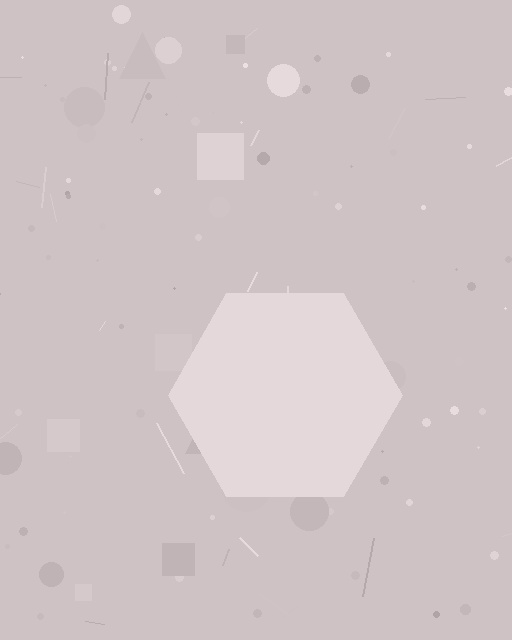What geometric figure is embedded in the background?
A hexagon is embedded in the background.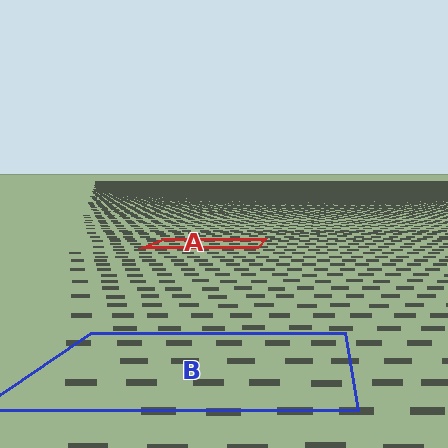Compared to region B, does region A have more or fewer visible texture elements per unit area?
Region A has more texture elements per unit area — they are packed more densely because it is farther away.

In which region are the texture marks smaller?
The texture marks are smaller in region A, because it is farther away.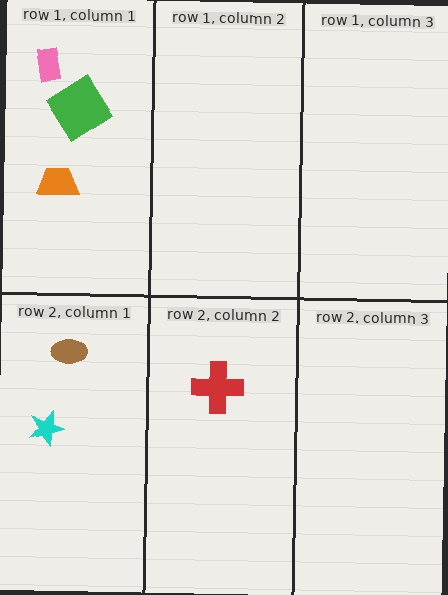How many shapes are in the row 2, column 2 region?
1.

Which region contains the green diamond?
The row 1, column 1 region.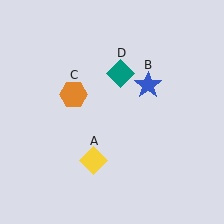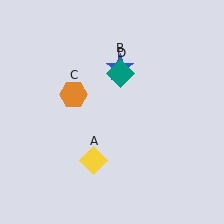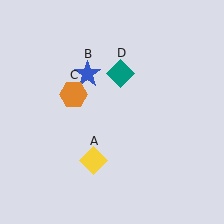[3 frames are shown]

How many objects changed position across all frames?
1 object changed position: blue star (object B).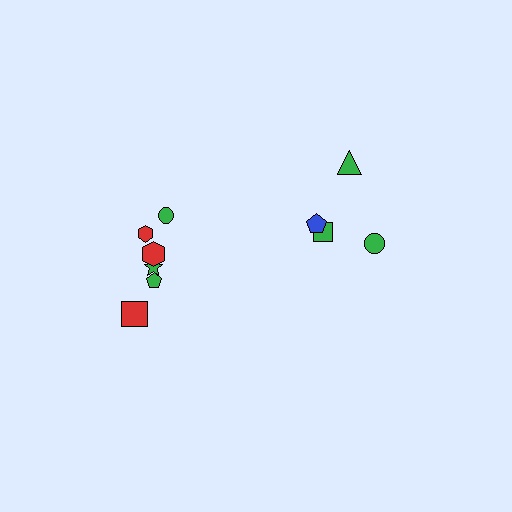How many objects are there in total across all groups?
There are 10 objects.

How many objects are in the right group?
There are 4 objects.